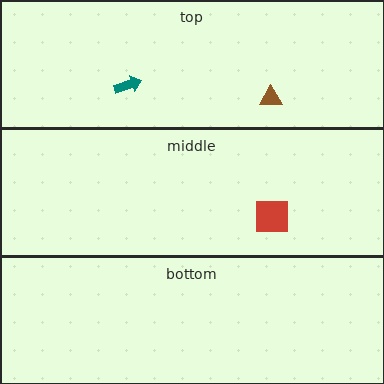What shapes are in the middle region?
The red square.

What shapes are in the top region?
The brown triangle, the teal arrow.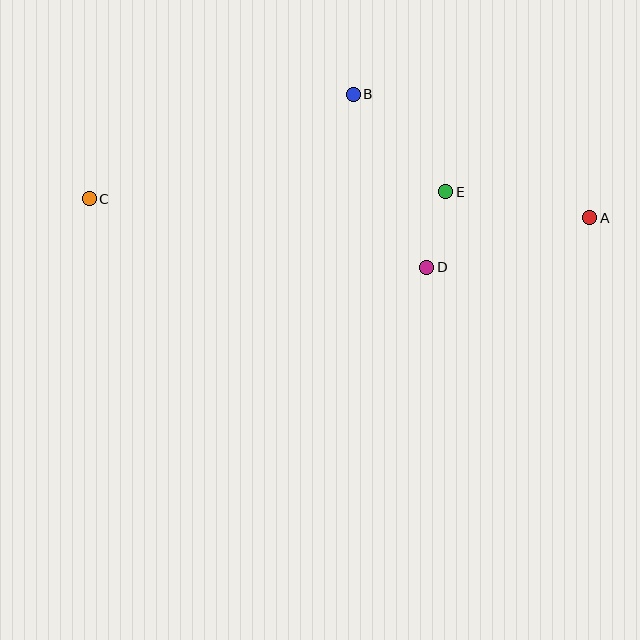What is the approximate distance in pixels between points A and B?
The distance between A and B is approximately 266 pixels.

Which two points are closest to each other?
Points D and E are closest to each other.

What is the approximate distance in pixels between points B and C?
The distance between B and C is approximately 284 pixels.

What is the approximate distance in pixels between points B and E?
The distance between B and E is approximately 134 pixels.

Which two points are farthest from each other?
Points A and C are farthest from each other.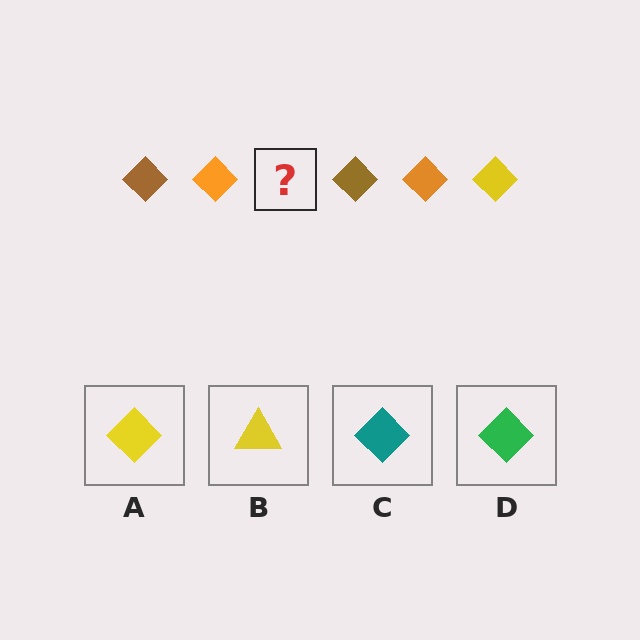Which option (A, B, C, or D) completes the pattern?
A.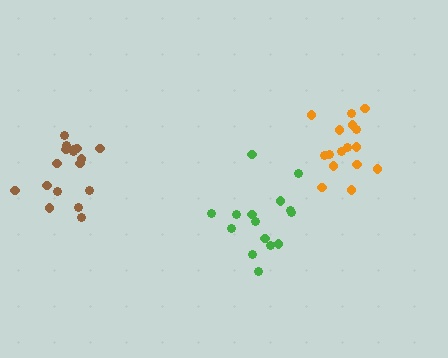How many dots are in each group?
Group 1: 15 dots, Group 2: 17 dots, Group 3: 16 dots (48 total).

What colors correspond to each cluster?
The clusters are colored: green, brown, orange.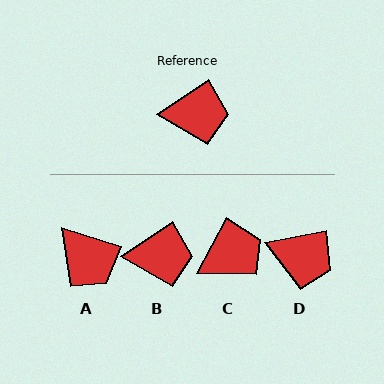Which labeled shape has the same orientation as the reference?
B.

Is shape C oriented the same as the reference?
No, it is off by about 28 degrees.